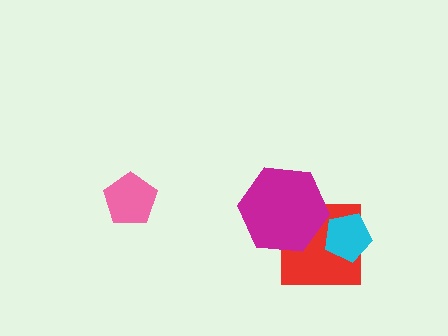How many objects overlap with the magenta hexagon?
1 object overlaps with the magenta hexagon.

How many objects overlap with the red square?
2 objects overlap with the red square.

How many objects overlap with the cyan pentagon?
1 object overlaps with the cyan pentagon.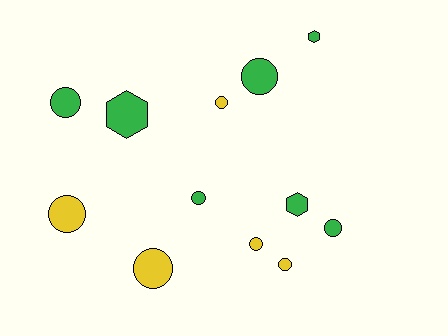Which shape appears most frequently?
Circle, with 9 objects.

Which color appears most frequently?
Green, with 7 objects.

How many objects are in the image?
There are 12 objects.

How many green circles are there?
There are 4 green circles.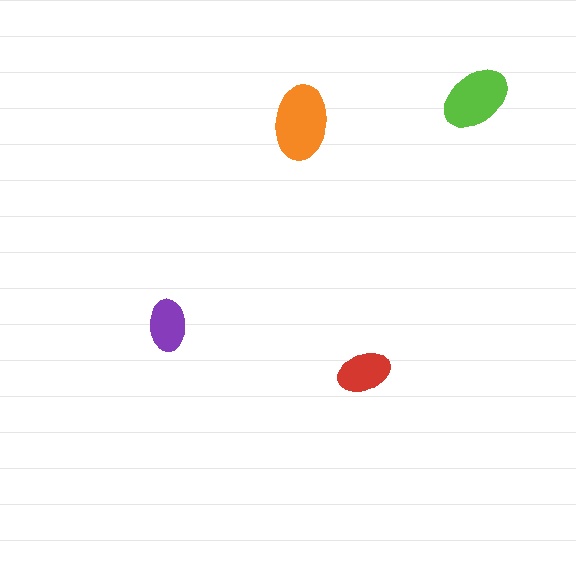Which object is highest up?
The lime ellipse is topmost.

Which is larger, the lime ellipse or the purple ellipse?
The lime one.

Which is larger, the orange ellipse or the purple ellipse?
The orange one.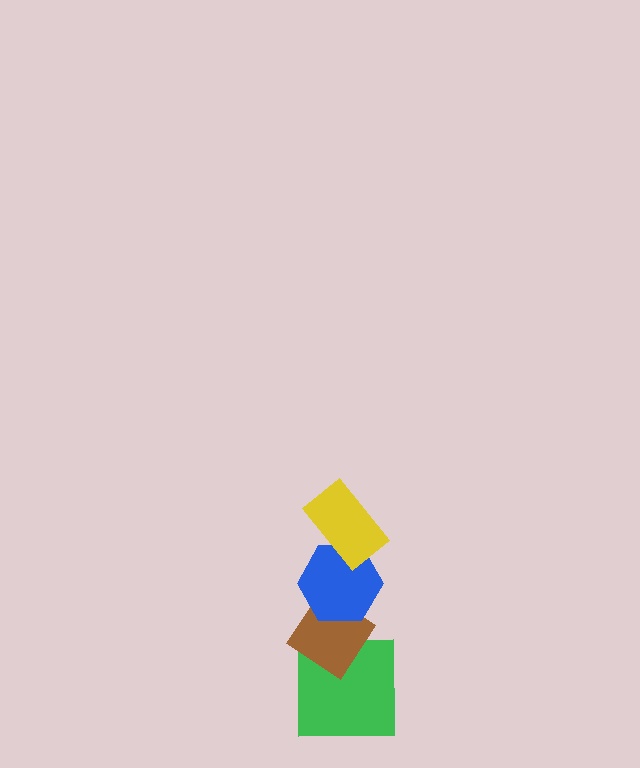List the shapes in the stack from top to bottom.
From top to bottom: the yellow rectangle, the blue hexagon, the brown diamond, the green square.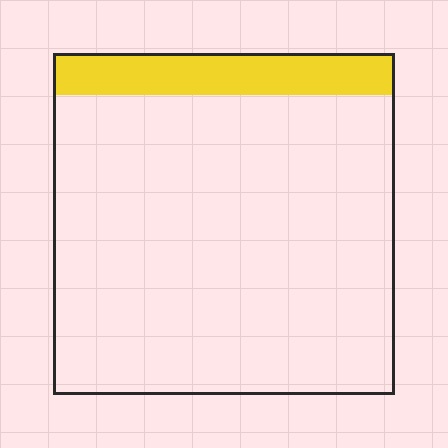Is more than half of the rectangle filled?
No.